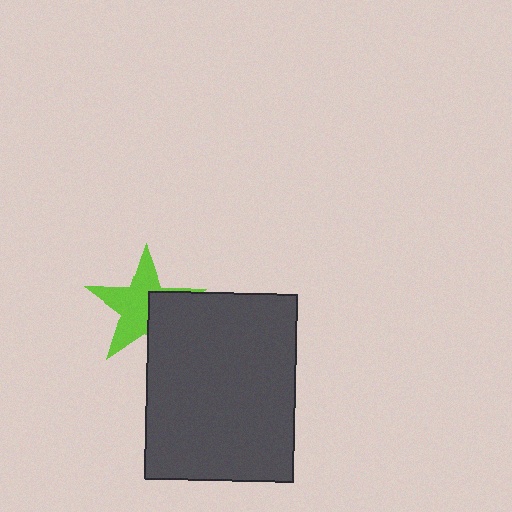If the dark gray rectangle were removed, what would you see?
You would see the complete lime star.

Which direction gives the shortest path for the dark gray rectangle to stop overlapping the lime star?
Moving toward the lower-right gives the shortest separation.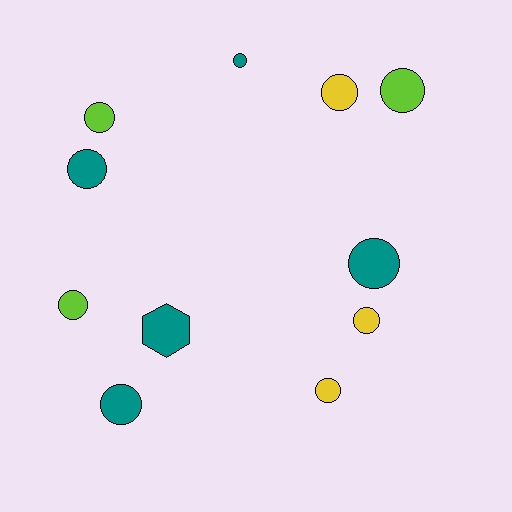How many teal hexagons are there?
There is 1 teal hexagon.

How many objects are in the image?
There are 11 objects.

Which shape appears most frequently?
Circle, with 10 objects.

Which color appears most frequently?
Teal, with 5 objects.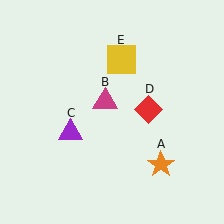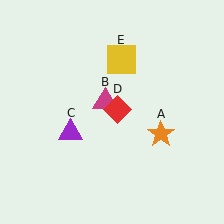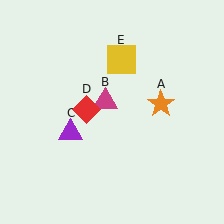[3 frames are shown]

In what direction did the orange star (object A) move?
The orange star (object A) moved up.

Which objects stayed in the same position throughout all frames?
Magenta triangle (object B) and purple triangle (object C) and yellow square (object E) remained stationary.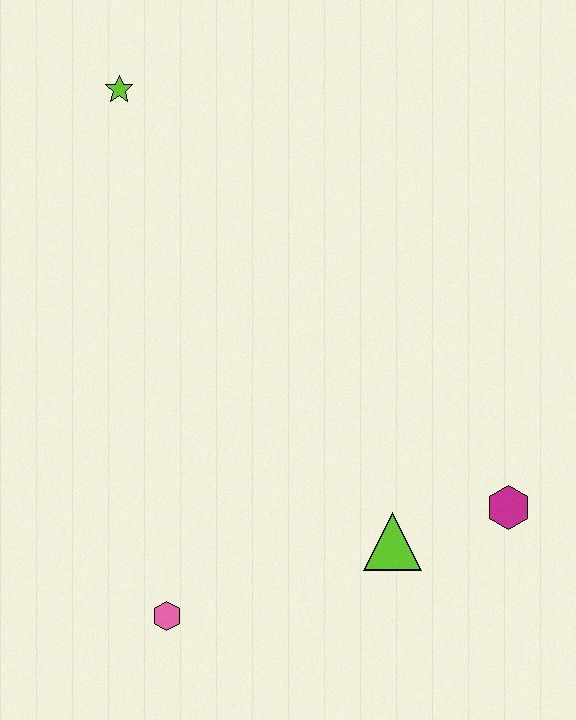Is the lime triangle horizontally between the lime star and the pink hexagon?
No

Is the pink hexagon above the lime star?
No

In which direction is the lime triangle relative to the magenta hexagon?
The lime triangle is to the left of the magenta hexagon.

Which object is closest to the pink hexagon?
The lime triangle is closest to the pink hexagon.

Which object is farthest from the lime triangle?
The lime star is farthest from the lime triangle.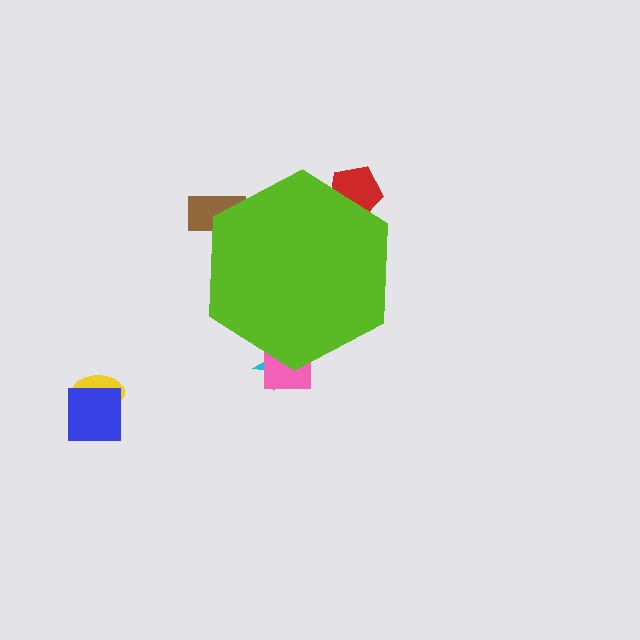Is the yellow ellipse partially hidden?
No, the yellow ellipse is fully visible.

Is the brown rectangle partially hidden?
Yes, the brown rectangle is partially hidden behind the lime hexagon.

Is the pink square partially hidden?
Yes, the pink square is partially hidden behind the lime hexagon.